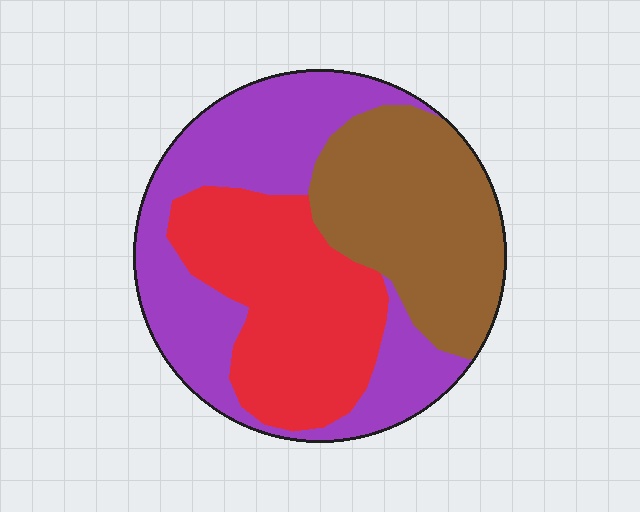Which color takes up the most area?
Purple, at roughly 40%.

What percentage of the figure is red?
Red covers 31% of the figure.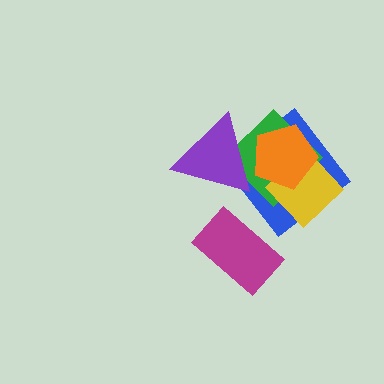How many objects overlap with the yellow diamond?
3 objects overlap with the yellow diamond.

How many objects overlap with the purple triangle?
3 objects overlap with the purple triangle.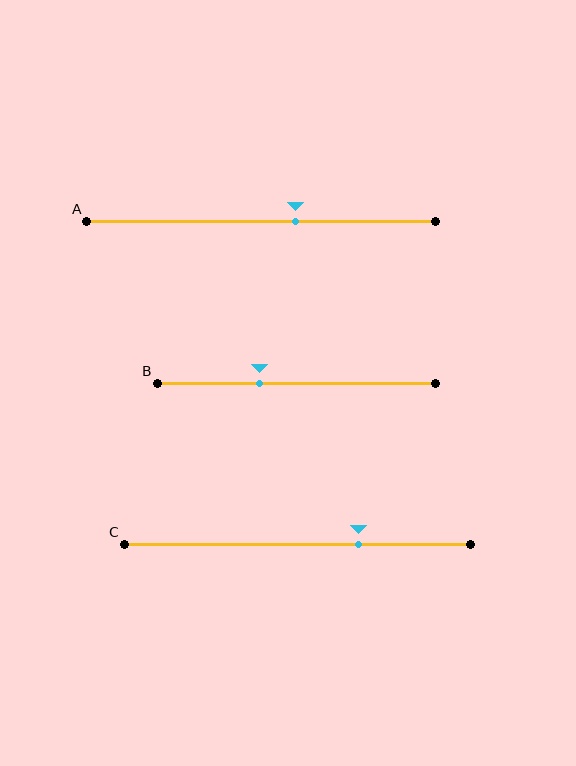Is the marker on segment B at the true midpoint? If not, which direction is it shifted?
No, the marker on segment B is shifted to the left by about 13% of the segment length.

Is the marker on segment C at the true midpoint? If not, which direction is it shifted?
No, the marker on segment C is shifted to the right by about 18% of the segment length.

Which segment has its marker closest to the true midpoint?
Segment A has its marker closest to the true midpoint.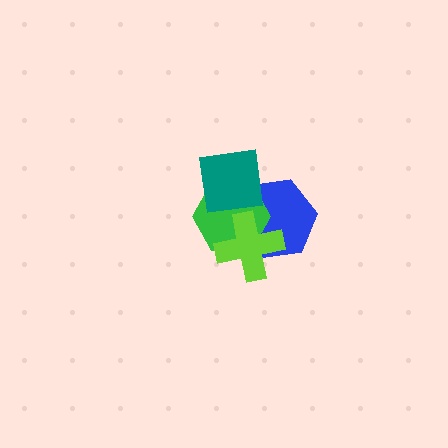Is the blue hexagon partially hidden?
Yes, it is partially covered by another shape.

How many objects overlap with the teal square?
2 objects overlap with the teal square.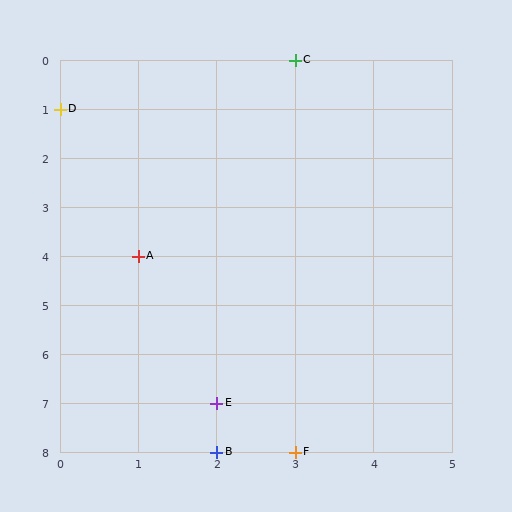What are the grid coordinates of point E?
Point E is at grid coordinates (2, 7).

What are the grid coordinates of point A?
Point A is at grid coordinates (1, 4).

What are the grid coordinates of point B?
Point B is at grid coordinates (2, 8).